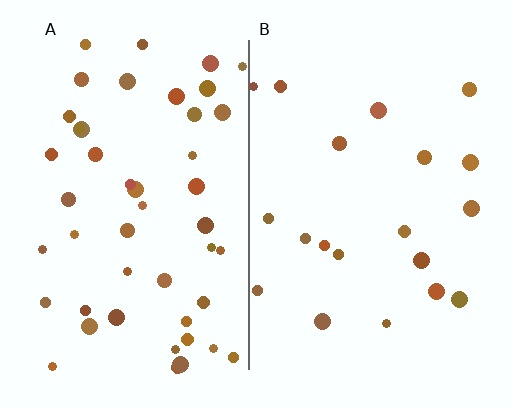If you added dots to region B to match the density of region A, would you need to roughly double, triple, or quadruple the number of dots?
Approximately double.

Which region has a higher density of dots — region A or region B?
A (the left).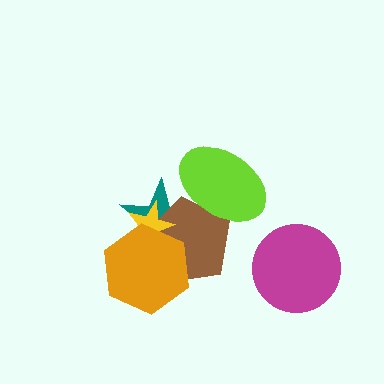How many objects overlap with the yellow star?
3 objects overlap with the yellow star.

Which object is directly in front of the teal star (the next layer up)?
The brown pentagon is directly in front of the teal star.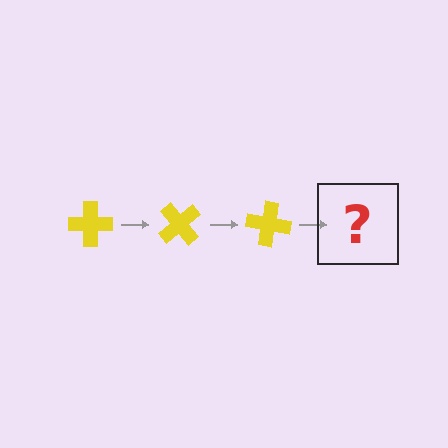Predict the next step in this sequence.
The next step is a yellow cross rotated 150 degrees.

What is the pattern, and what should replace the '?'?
The pattern is that the cross rotates 50 degrees each step. The '?' should be a yellow cross rotated 150 degrees.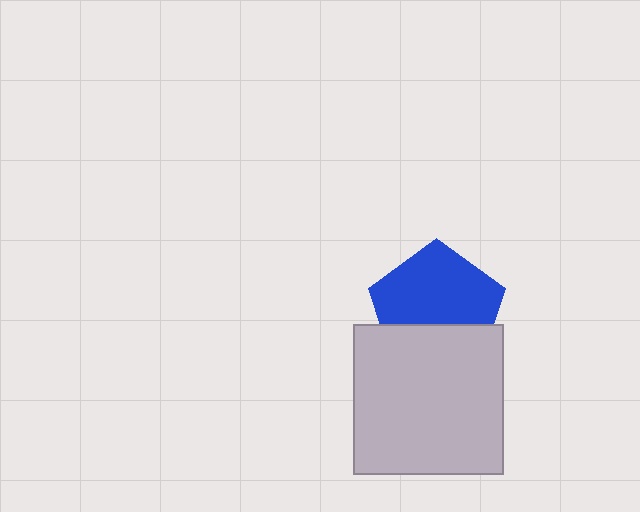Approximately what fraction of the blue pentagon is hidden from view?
Roughly 37% of the blue pentagon is hidden behind the light gray square.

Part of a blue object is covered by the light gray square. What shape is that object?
It is a pentagon.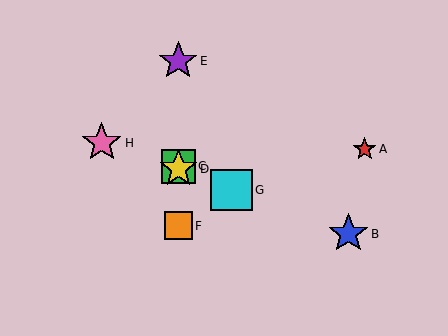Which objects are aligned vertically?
Objects C, D, E, F are aligned vertically.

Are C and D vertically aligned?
Yes, both are at x≈178.